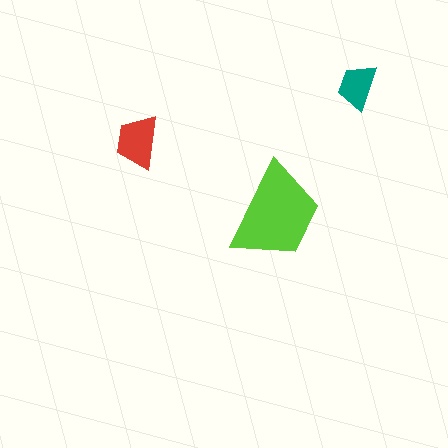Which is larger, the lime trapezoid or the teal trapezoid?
The lime one.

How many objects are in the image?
There are 3 objects in the image.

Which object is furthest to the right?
The teal trapezoid is rightmost.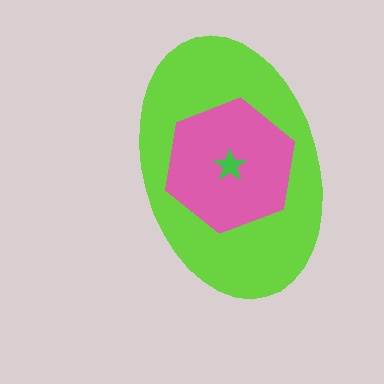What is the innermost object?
The green star.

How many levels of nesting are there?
3.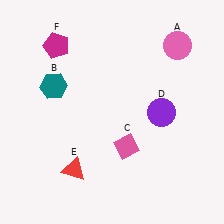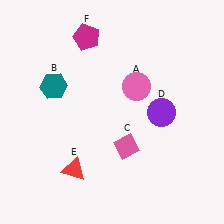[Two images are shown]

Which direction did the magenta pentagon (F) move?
The magenta pentagon (F) moved right.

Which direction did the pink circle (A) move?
The pink circle (A) moved down.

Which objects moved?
The objects that moved are: the pink circle (A), the magenta pentagon (F).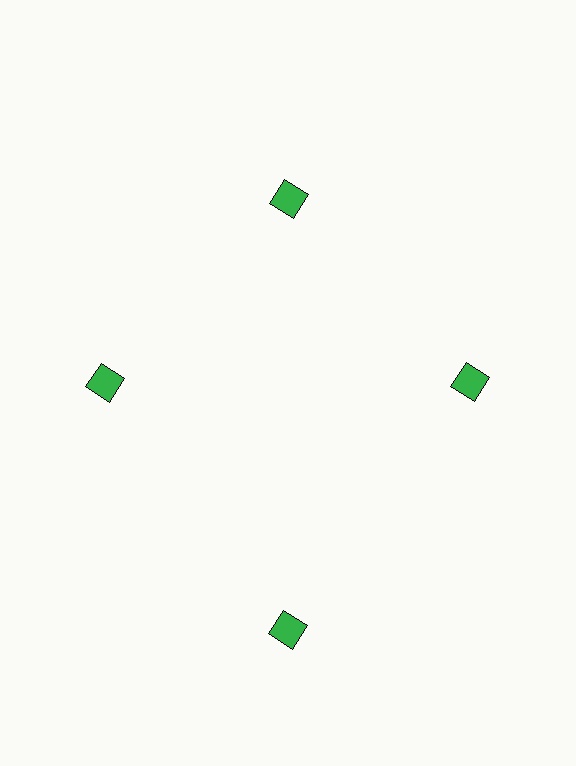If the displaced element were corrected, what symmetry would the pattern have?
It would have 4-fold rotational symmetry — the pattern would map onto itself every 90 degrees.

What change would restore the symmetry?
The symmetry would be restored by moving it inward, back onto the ring so that all 4 diamonds sit at equal angles and equal distance from the center.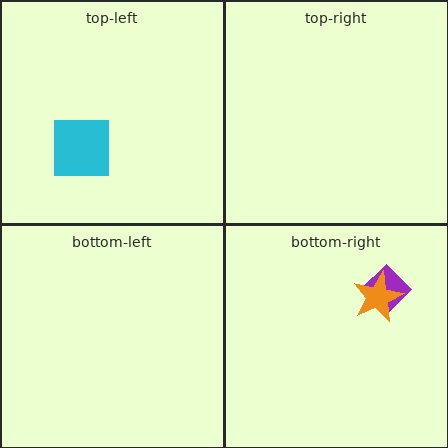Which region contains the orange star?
The bottom-right region.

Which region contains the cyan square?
The top-left region.